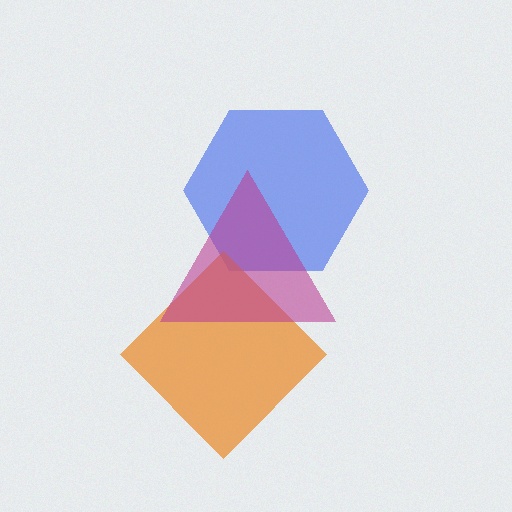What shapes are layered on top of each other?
The layered shapes are: a blue hexagon, an orange diamond, a magenta triangle.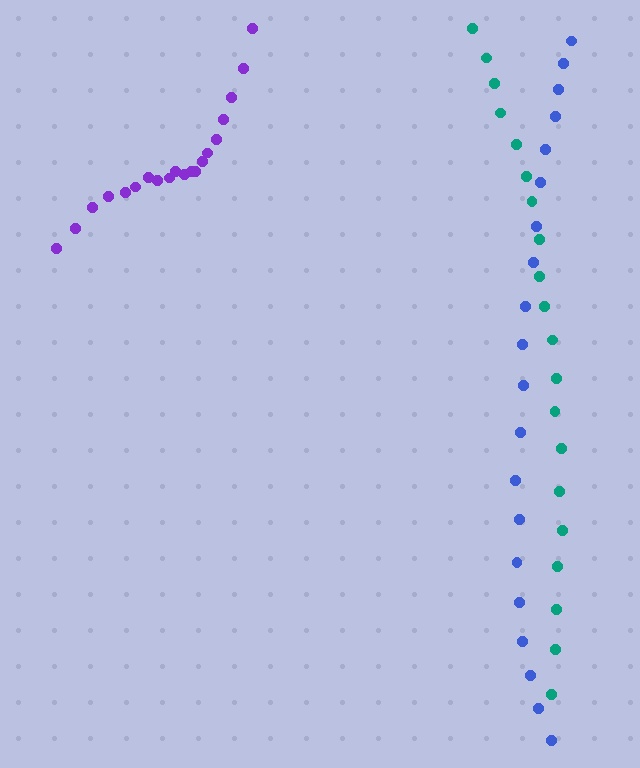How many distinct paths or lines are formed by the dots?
There are 3 distinct paths.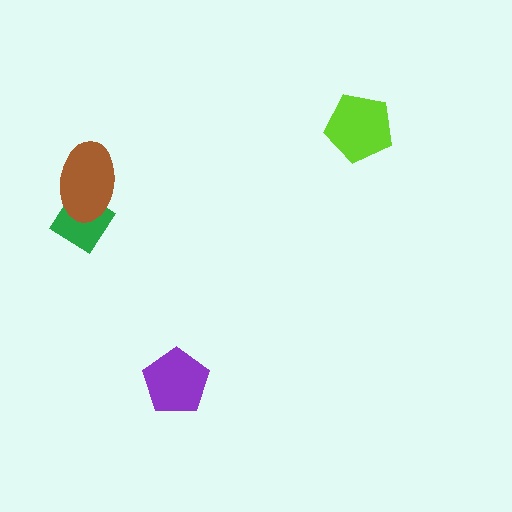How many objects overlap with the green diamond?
1 object overlaps with the green diamond.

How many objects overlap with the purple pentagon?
0 objects overlap with the purple pentagon.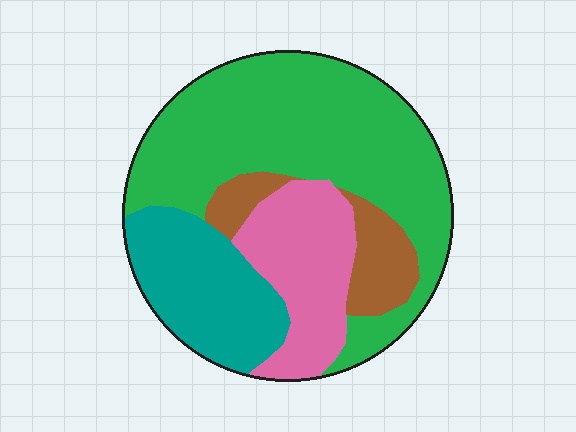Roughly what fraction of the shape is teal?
Teal covers around 20% of the shape.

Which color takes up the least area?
Brown, at roughly 10%.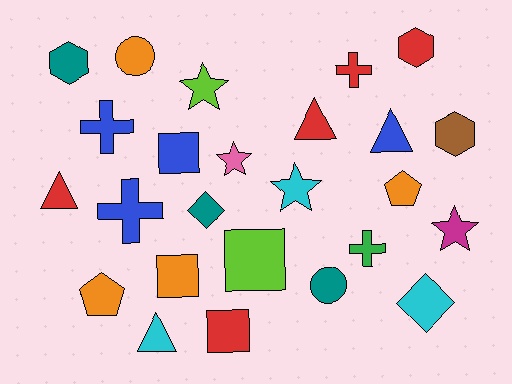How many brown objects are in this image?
There is 1 brown object.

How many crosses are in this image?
There are 4 crosses.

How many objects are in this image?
There are 25 objects.